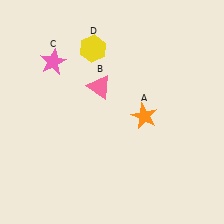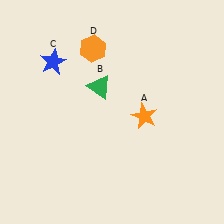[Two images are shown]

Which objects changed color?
B changed from pink to green. C changed from pink to blue. D changed from yellow to orange.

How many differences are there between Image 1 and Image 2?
There are 3 differences between the two images.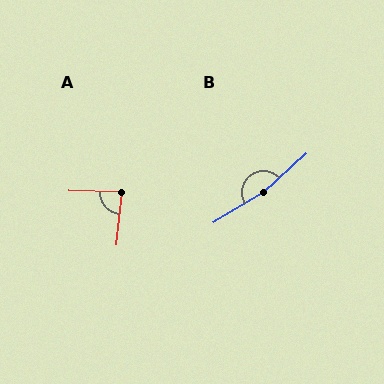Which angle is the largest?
B, at approximately 168 degrees.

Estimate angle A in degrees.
Approximately 86 degrees.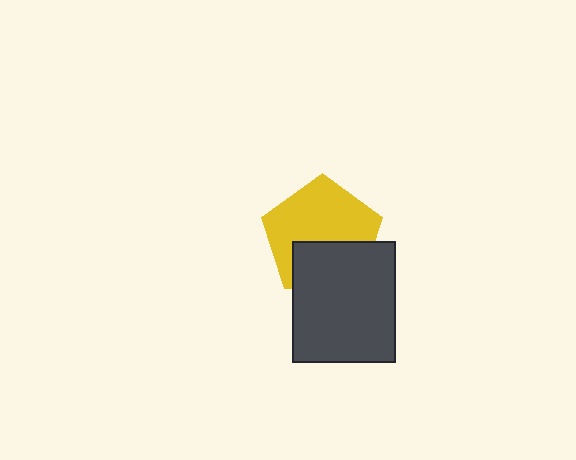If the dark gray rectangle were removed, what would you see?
You would see the complete yellow pentagon.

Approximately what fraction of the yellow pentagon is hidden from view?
Roughly 37% of the yellow pentagon is hidden behind the dark gray rectangle.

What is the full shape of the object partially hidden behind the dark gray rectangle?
The partially hidden object is a yellow pentagon.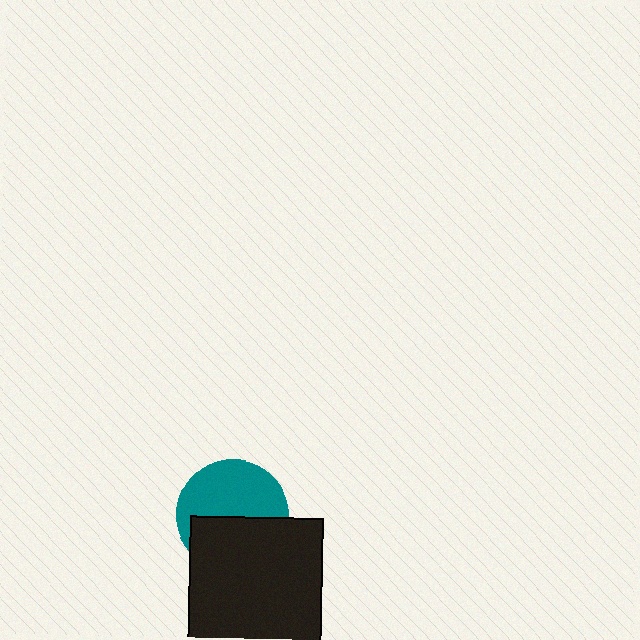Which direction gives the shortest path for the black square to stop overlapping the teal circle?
Moving down gives the shortest separation.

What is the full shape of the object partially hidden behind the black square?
The partially hidden object is a teal circle.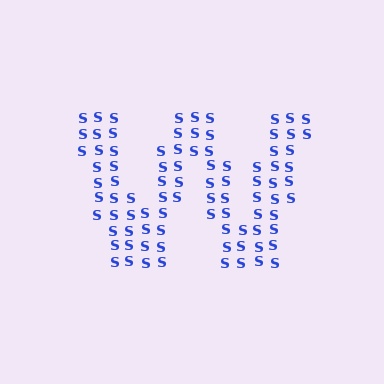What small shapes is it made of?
It is made of small letter S's.